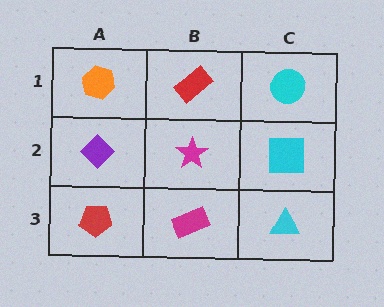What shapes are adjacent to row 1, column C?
A cyan square (row 2, column C), a red rectangle (row 1, column B).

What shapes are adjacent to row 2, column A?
An orange hexagon (row 1, column A), a red pentagon (row 3, column A), a magenta star (row 2, column B).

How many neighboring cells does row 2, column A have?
3.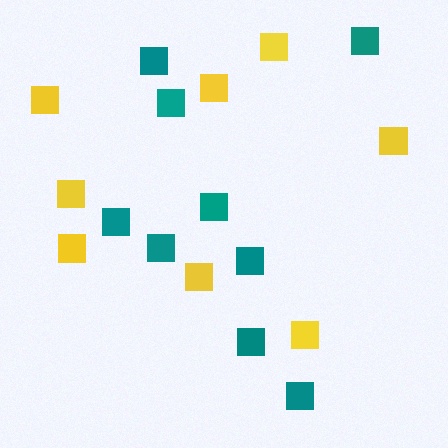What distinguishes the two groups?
There are 2 groups: one group of yellow squares (8) and one group of teal squares (9).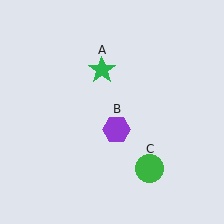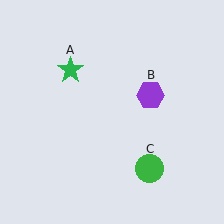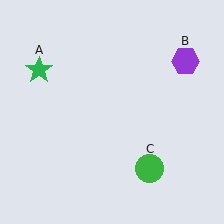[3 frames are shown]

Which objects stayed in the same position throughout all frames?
Green circle (object C) remained stationary.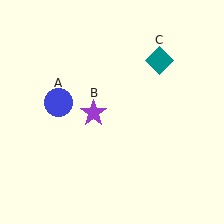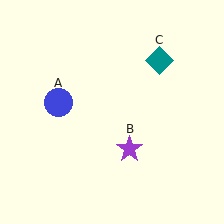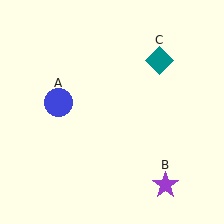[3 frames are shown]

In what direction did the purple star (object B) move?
The purple star (object B) moved down and to the right.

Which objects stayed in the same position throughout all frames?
Blue circle (object A) and teal diamond (object C) remained stationary.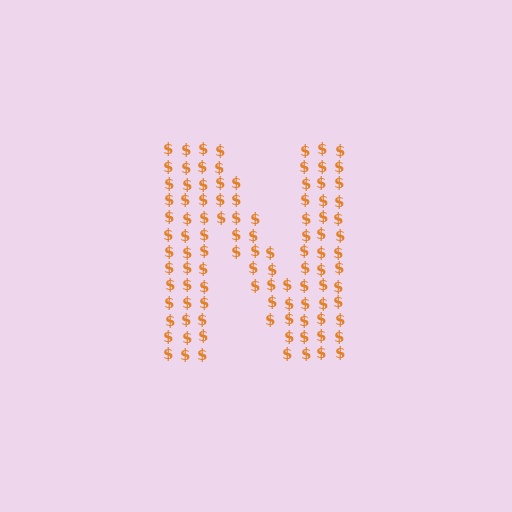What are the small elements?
The small elements are dollar signs.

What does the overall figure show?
The overall figure shows the letter N.